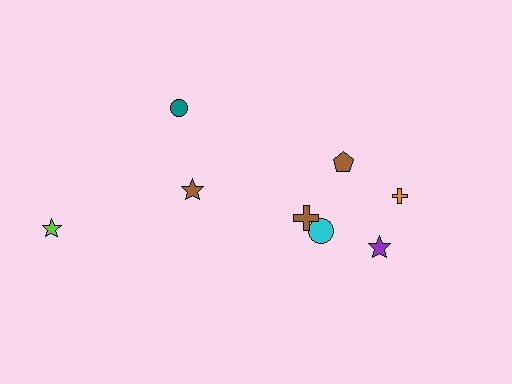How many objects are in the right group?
There are 5 objects.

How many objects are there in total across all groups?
There are 8 objects.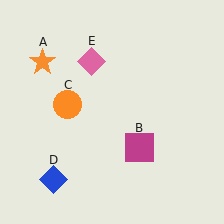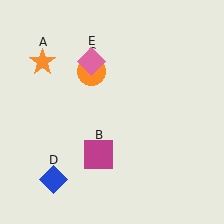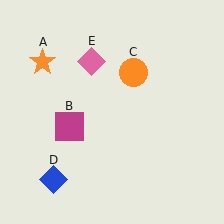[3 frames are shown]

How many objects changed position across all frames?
2 objects changed position: magenta square (object B), orange circle (object C).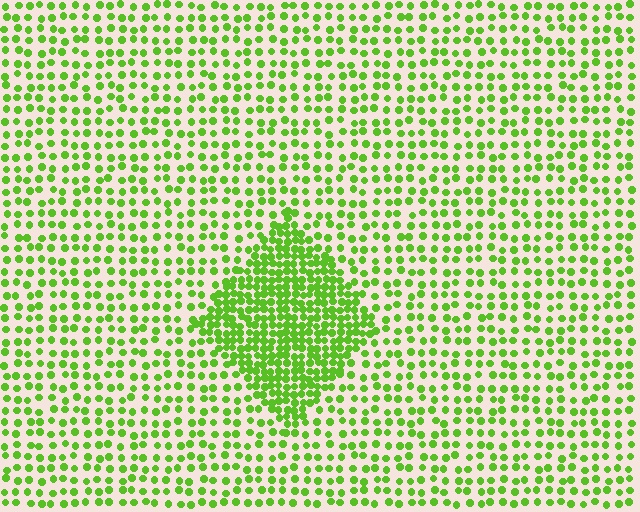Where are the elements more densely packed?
The elements are more densely packed inside the diamond boundary.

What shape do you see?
I see a diamond.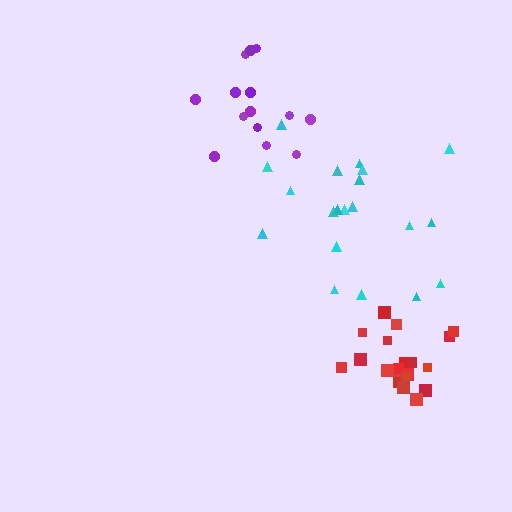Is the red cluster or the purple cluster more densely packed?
Red.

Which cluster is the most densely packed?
Red.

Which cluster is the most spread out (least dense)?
Cyan.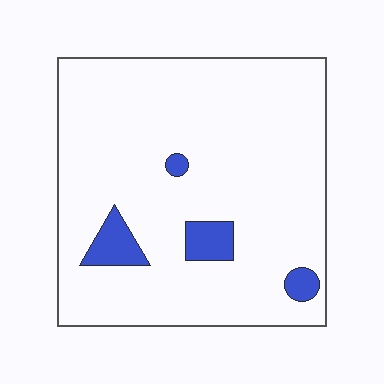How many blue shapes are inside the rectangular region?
4.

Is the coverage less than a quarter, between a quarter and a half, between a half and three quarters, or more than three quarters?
Less than a quarter.